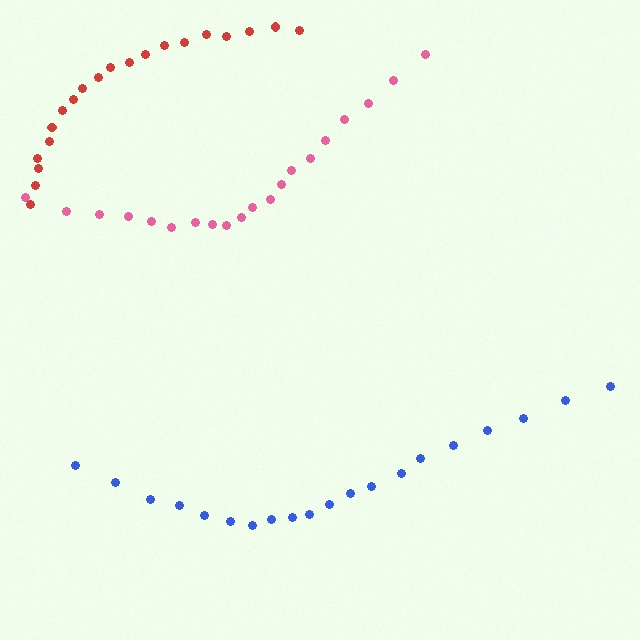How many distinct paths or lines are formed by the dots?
There are 3 distinct paths.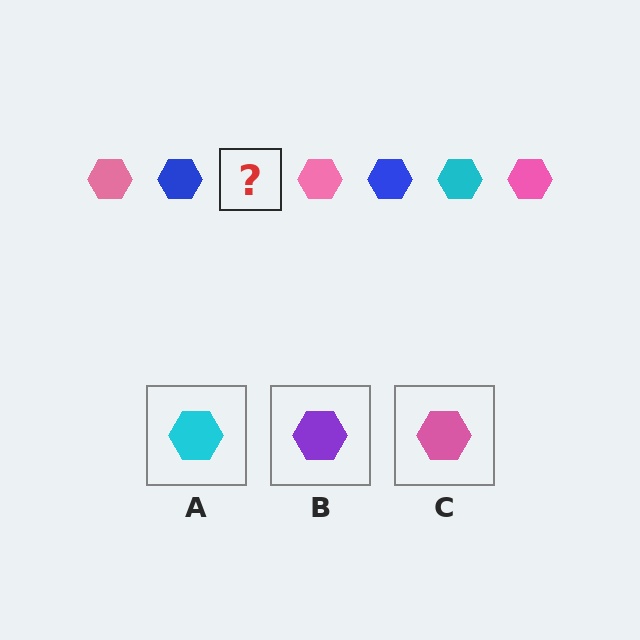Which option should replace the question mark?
Option A.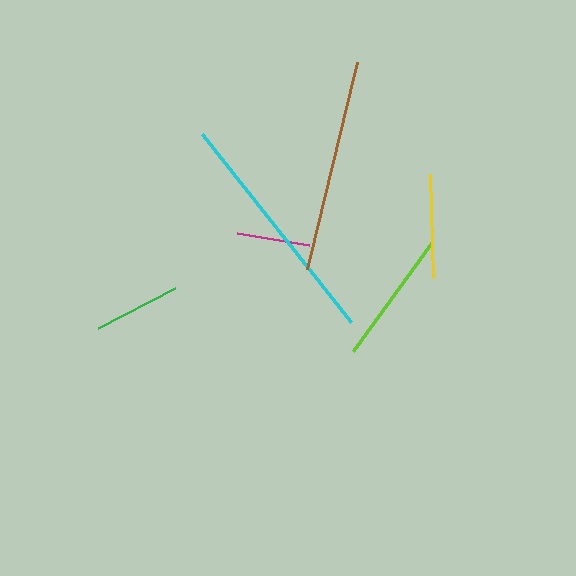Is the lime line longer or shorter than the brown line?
The brown line is longer than the lime line.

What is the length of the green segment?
The green segment is approximately 86 pixels long.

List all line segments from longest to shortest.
From longest to shortest: cyan, brown, lime, yellow, green, magenta.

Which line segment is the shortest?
The magenta line is the shortest at approximately 73 pixels.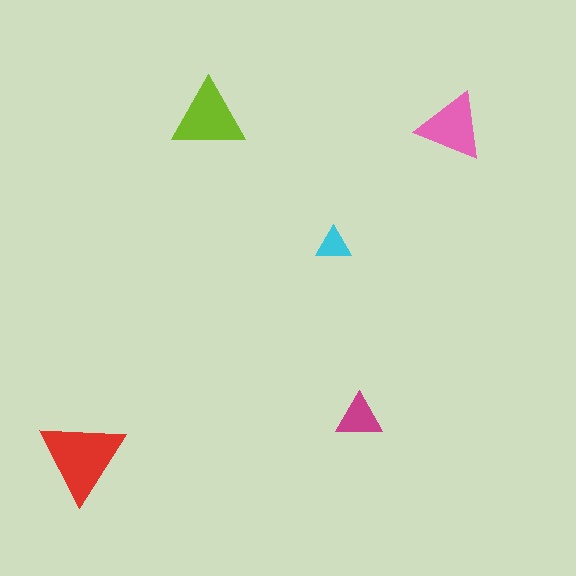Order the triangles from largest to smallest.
the red one, the lime one, the pink one, the magenta one, the cyan one.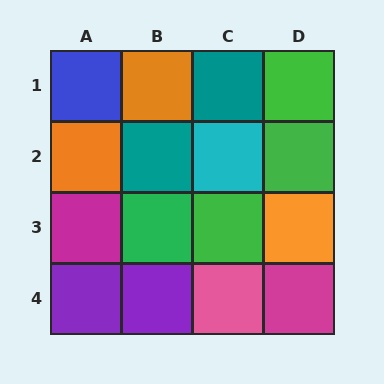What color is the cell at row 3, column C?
Green.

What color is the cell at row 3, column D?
Orange.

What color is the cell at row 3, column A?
Magenta.